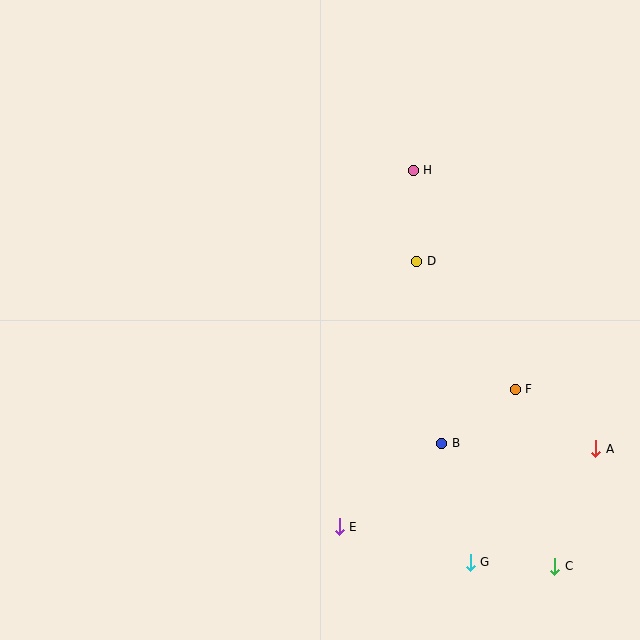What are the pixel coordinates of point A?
Point A is at (596, 449).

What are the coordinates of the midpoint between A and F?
The midpoint between A and F is at (555, 419).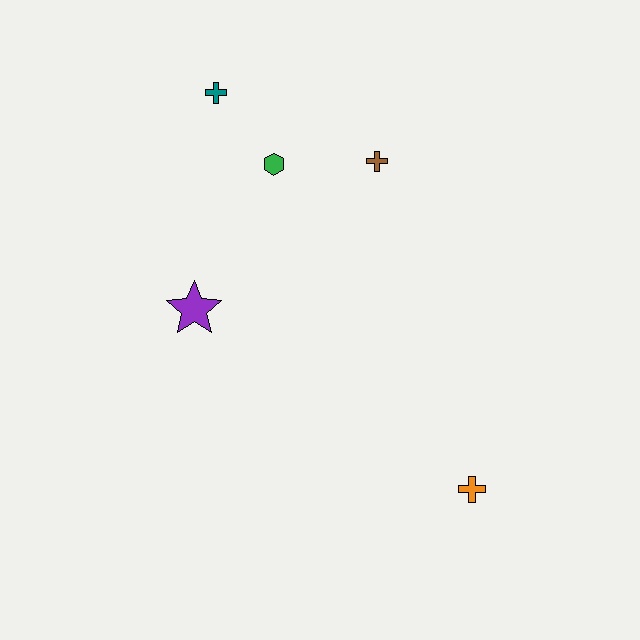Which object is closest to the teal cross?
The green hexagon is closest to the teal cross.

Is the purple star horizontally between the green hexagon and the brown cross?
No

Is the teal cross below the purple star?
No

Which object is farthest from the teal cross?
The orange cross is farthest from the teal cross.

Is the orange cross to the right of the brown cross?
Yes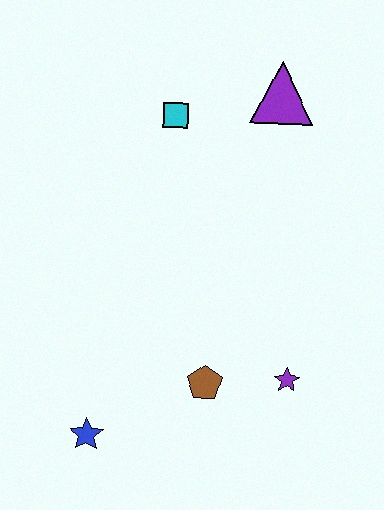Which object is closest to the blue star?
The brown pentagon is closest to the blue star.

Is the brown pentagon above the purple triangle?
No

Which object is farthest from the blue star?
The purple triangle is farthest from the blue star.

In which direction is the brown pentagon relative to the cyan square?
The brown pentagon is below the cyan square.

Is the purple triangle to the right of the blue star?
Yes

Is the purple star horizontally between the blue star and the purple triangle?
No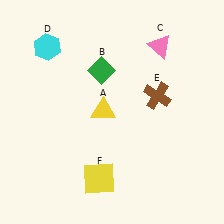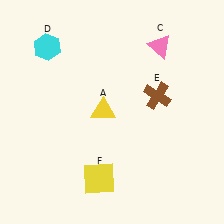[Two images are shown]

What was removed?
The green diamond (B) was removed in Image 2.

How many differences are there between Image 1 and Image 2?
There is 1 difference between the two images.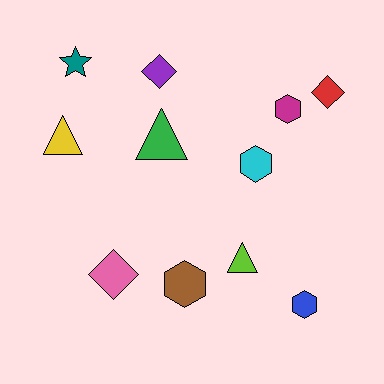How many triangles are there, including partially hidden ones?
There are 3 triangles.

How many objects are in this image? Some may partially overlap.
There are 11 objects.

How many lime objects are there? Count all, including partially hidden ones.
There is 1 lime object.